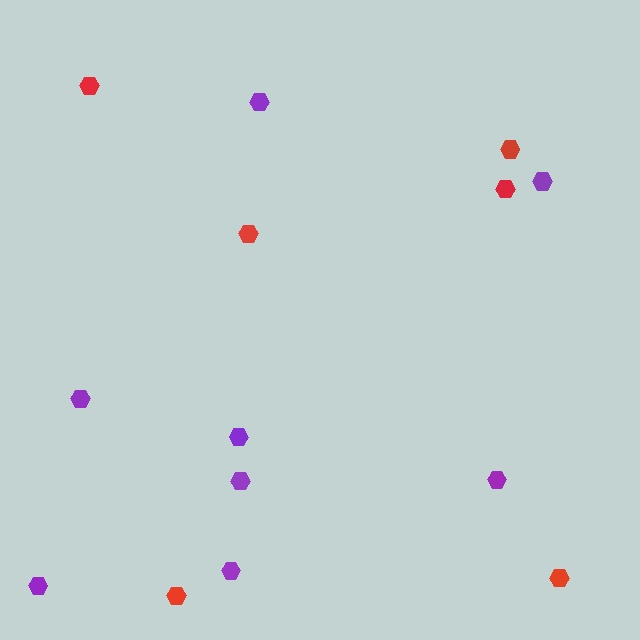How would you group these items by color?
There are 2 groups: one group of red hexagons (6) and one group of purple hexagons (8).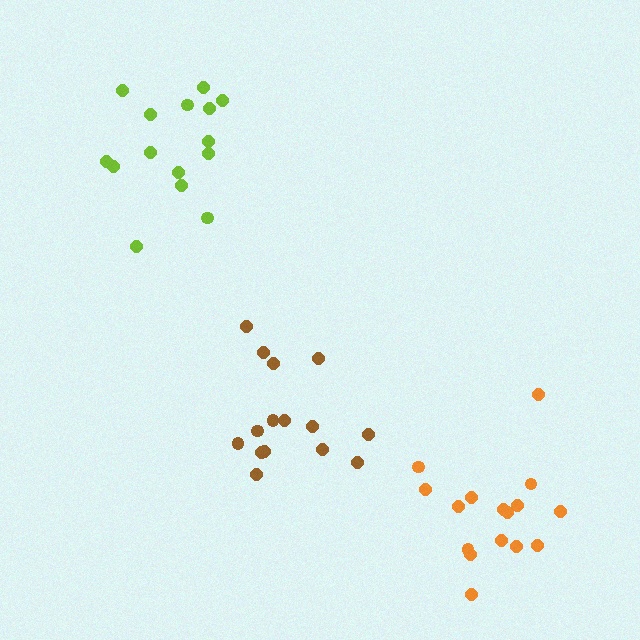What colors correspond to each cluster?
The clusters are colored: brown, orange, lime.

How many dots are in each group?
Group 1: 15 dots, Group 2: 16 dots, Group 3: 15 dots (46 total).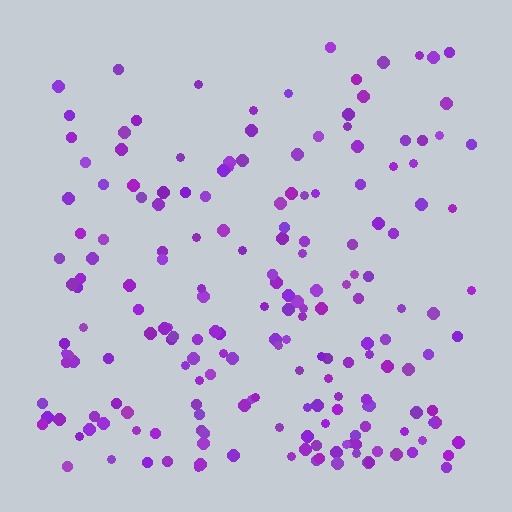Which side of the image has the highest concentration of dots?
The bottom.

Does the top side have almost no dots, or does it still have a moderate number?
Still a moderate number, just noticeably fewer than the bottom.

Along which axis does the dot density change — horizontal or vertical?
Vertical.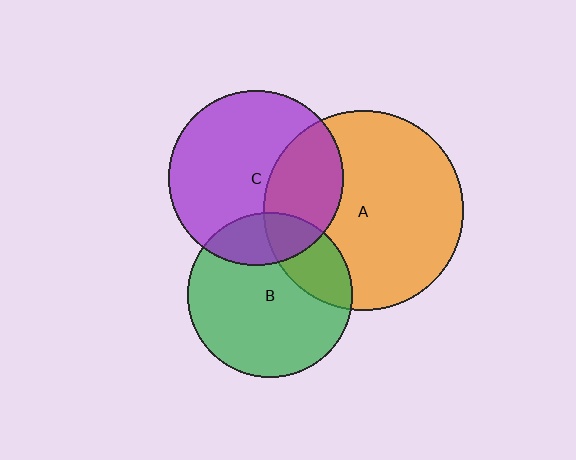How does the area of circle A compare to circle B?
Approximately 1.5 times.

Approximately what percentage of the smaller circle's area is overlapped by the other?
Approximately 25%.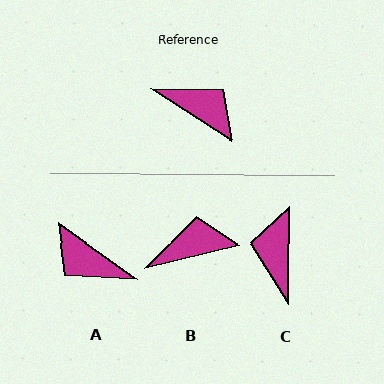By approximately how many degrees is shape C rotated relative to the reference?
Approximately 123 degrees counter-clockwise.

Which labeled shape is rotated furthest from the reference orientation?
A, about 177 degrees away.